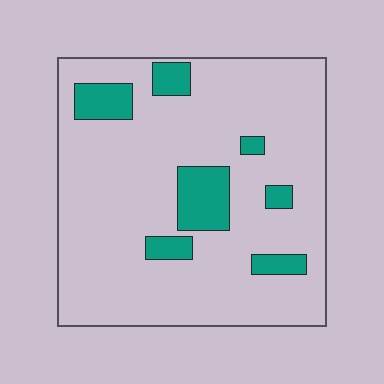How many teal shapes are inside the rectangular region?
7.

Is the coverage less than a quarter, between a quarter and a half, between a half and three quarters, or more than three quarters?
Less than a quarter.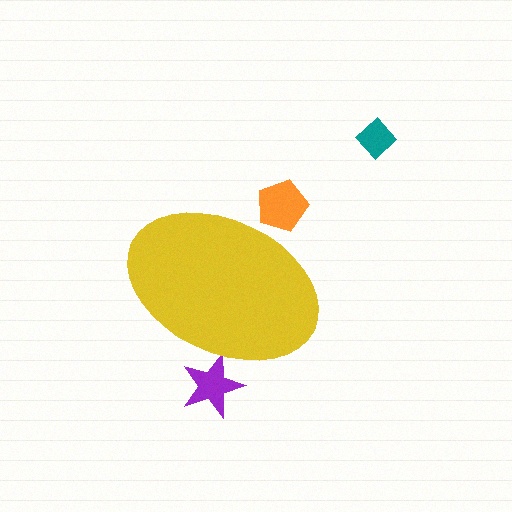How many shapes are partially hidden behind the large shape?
2 shapes are partially hidden.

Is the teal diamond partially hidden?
No, the teal diamond is fully visible.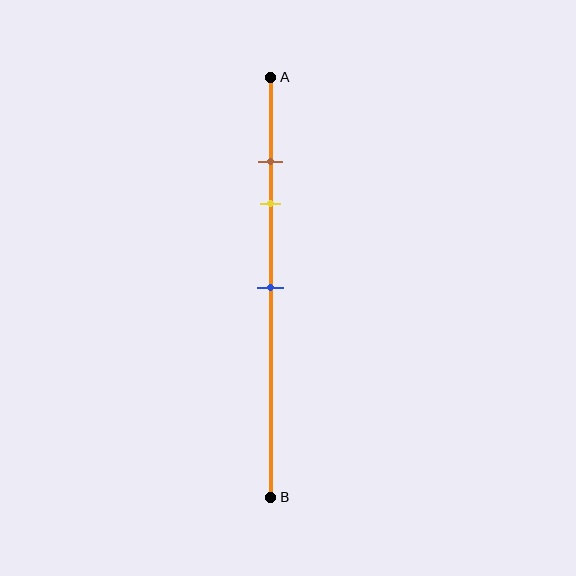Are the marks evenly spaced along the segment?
No, the marks are not evenly spaced.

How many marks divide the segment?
There are 3 marks dividing the segment.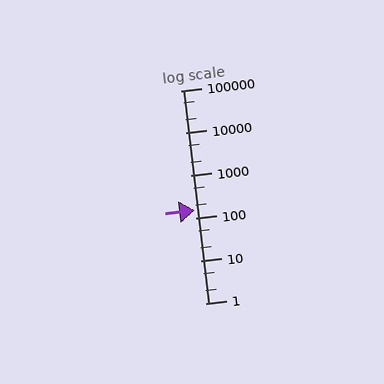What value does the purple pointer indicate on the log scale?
The pointer indicates approximately 150.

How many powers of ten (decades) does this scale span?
The scale spans 5 decades, from 1 to 100000.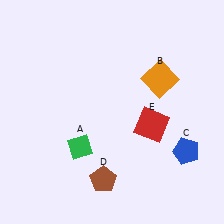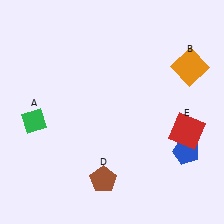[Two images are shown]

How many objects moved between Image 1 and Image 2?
3 objects moved between the two images.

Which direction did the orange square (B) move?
The orange square (B) moved right.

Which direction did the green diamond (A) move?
The green diamond (A) moved left.